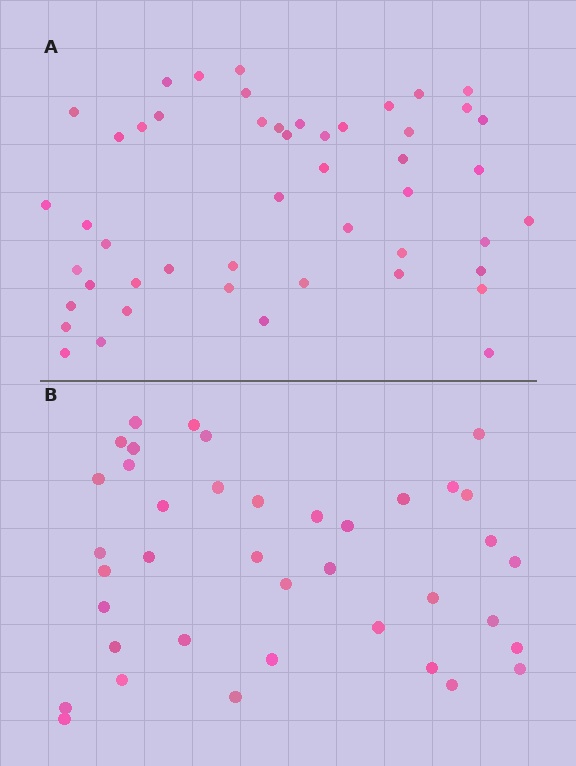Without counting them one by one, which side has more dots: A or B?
Region A (the top region) has more dots.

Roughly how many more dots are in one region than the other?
Region A has roughly 10 or so more dots than region B.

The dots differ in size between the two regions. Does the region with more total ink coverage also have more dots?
No. Region B has more total ink coverage because its dots are larger, but region A actually contains more individual dots. Total area can be misleading — the number of items is what matters here.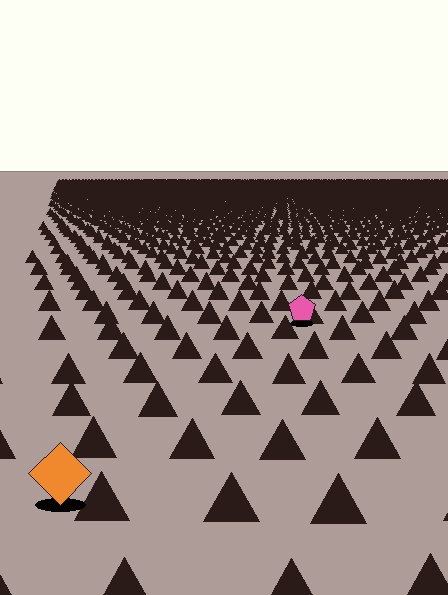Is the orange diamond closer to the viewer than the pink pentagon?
Yes. The orange diamond is closer — you can tell from the texture gradient: the ground texture is coarser near it.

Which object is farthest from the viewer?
The pink pentagon is farthest from the viewer. It appears smaller and the ground texture around it is denser.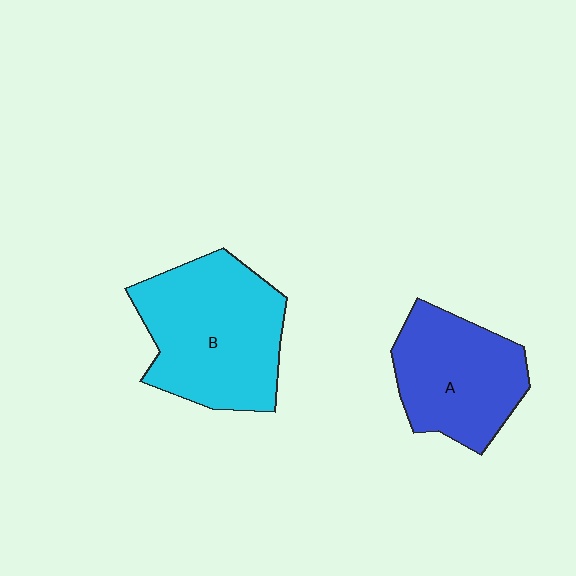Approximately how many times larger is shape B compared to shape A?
Approximately 1.3 times.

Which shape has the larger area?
Shape B (cyan).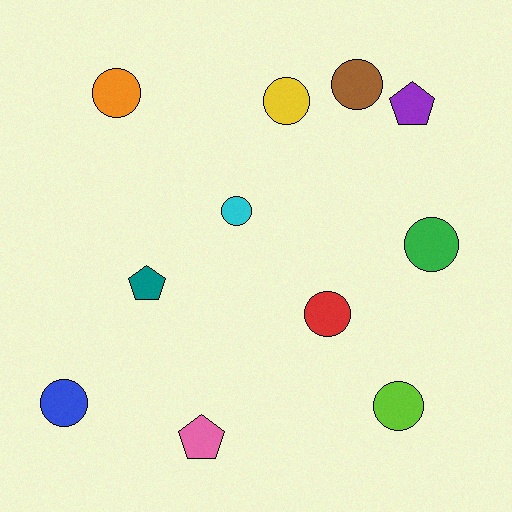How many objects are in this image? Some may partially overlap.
There are 11 objects.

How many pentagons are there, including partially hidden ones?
There are 3 pentagons.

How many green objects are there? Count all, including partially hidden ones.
There is 1 green object.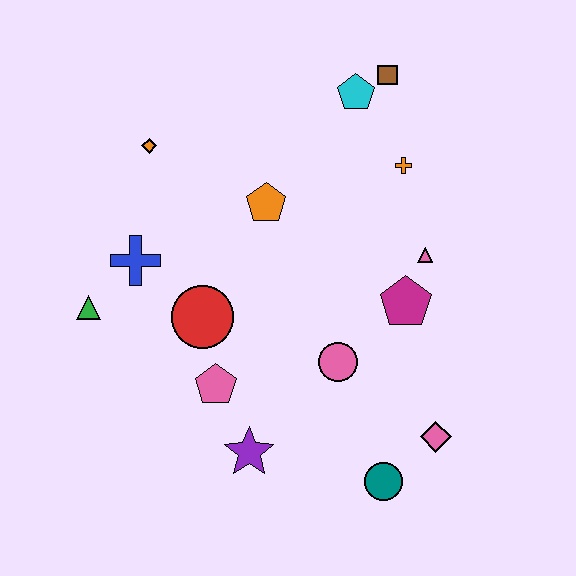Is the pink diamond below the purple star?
No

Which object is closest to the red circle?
The pink pentagon is closest to the red circle.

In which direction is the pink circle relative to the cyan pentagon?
The pink circle is below the cyan pentagon.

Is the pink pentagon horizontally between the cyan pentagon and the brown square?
No